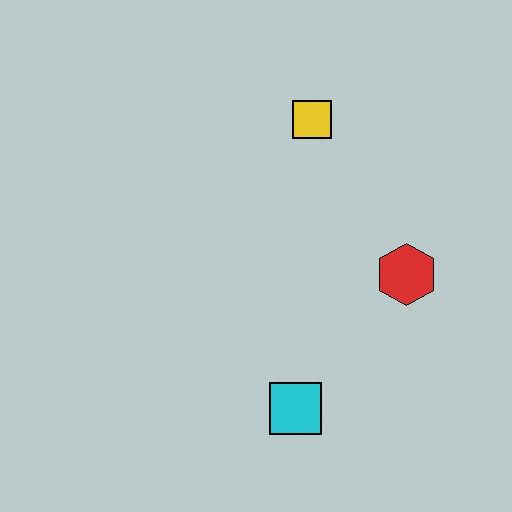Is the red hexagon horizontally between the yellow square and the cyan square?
No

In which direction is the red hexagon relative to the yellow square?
The red hexagon is below the yellow square.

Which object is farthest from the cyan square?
The yellow square is farthest from the cyan square.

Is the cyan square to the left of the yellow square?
Yes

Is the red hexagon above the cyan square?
Yes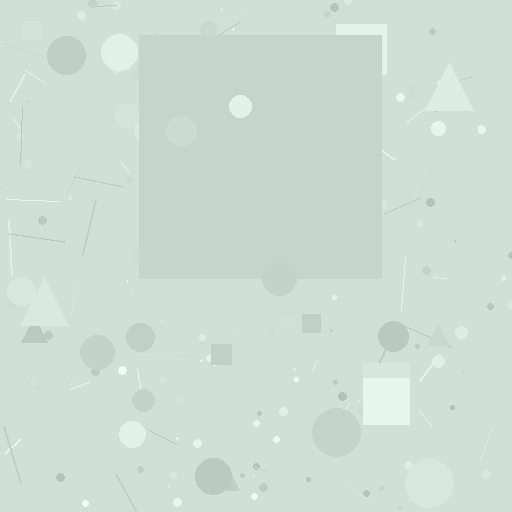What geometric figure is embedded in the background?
A square is embedded in the background.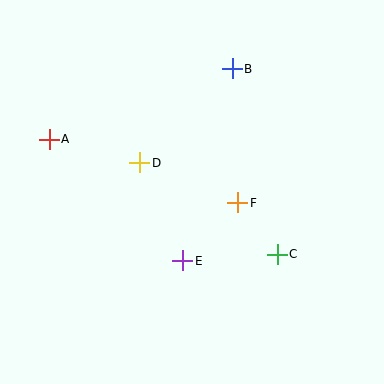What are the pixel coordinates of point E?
Point E is at (183, 261).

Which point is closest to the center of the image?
Point F at (238, 203) is closest to the center.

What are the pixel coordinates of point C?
Point C is at (277, 254).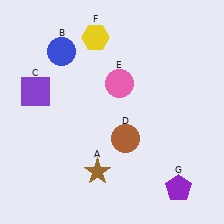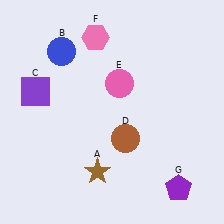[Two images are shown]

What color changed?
The hexagon (F) changed from yellow in Image 1 to pink in Image 2.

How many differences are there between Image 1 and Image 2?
There is 1 difference between the two images.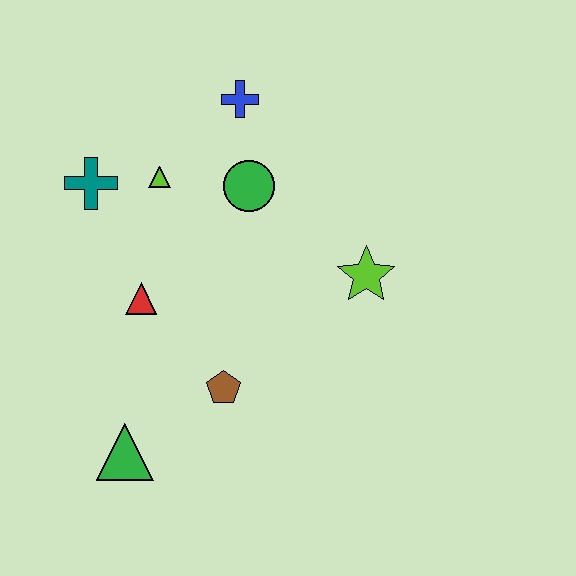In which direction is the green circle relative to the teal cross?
The green circle is to the right of the teal cross.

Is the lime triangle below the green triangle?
No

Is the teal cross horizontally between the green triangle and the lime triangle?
No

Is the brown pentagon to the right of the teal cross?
Yes